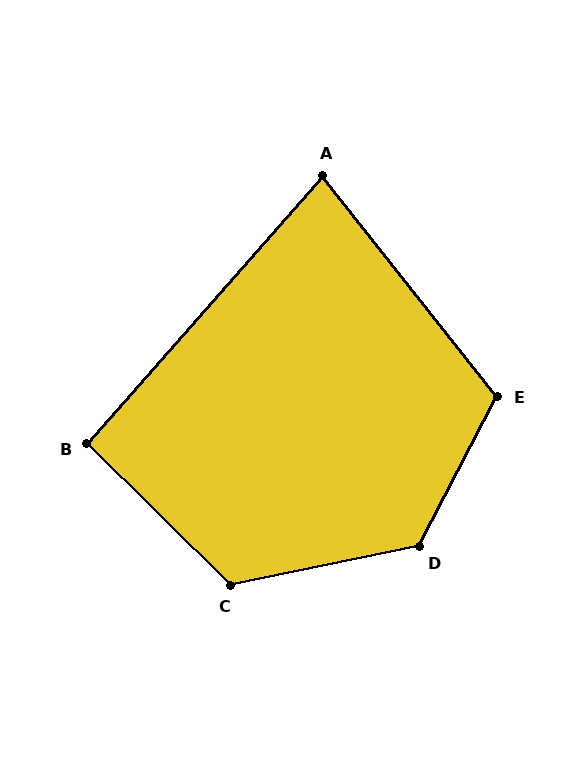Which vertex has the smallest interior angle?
A, at approximately 80 degrees.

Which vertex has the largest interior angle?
D, at approximately 129 degrees.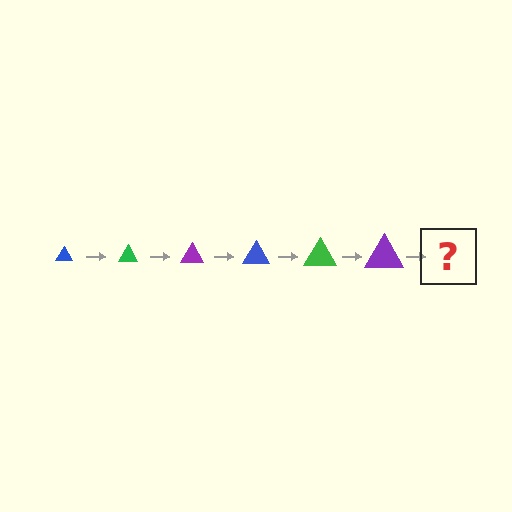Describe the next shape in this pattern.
It should be a blue triangle, larger than the previous one.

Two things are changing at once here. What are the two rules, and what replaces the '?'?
The two rules are that the triangle grows larger each step and the color cycles through blue, green, and purple. The '?' should be a blue triangle, larger than the previous one.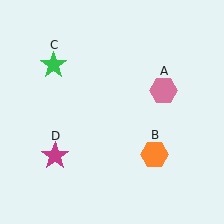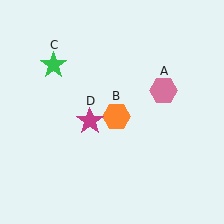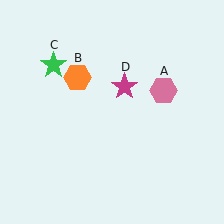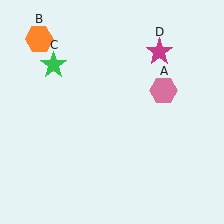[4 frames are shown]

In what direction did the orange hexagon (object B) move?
The orange hexagon (object B) moved up and to the left.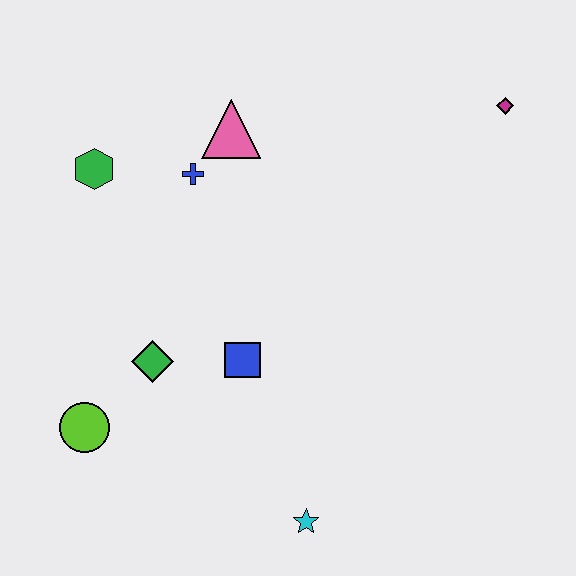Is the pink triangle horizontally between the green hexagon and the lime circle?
No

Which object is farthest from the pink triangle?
The cyan star is farthest from the pink triangle.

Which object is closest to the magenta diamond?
The pink triangle is closest to the magenta diamond.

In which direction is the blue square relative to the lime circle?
The blue square is to the right of the lime circle.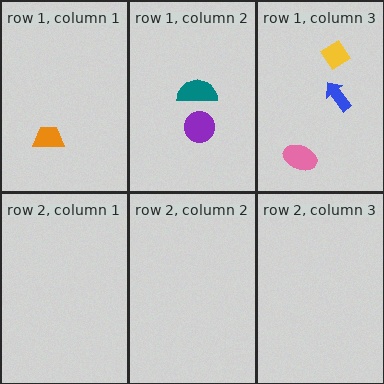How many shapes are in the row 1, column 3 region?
3.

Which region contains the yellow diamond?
The row 1, column 3 region.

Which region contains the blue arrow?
The row 1, column 3 region.